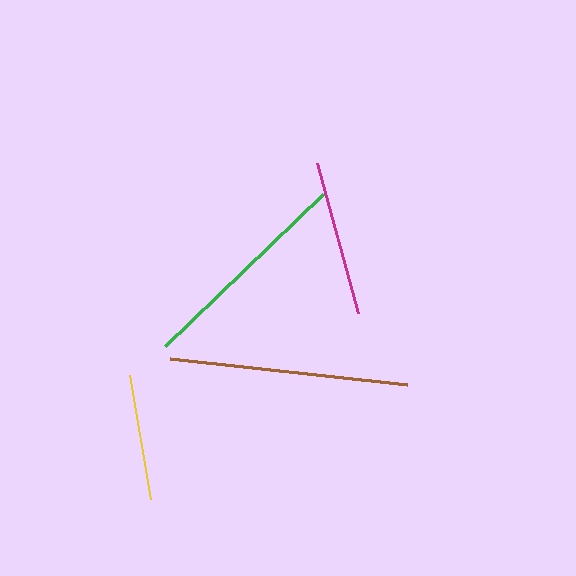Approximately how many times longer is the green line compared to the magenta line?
The green line is approximately 1.4 times the length of the magenta line.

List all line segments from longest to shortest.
From longest to shortest: brown, green, magenta, yellow.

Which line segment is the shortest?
The yellow line is the shortest at approximately 125 pixels.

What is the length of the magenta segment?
The magenta segment is approximately 156 pixels long.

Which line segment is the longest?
The brown line is the longest at approximately 238 pixels.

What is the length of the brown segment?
The brown segment is approximately 238 pixels long.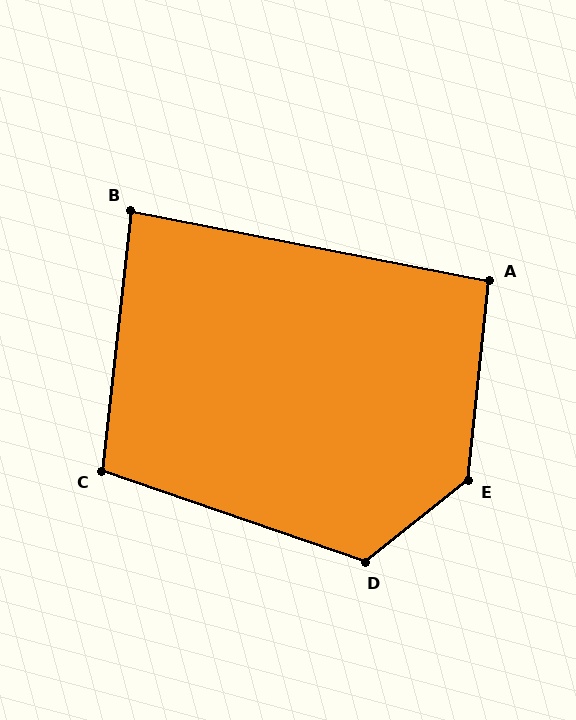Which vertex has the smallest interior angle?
B, at approximately 85 degrees.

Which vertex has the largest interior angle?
E, at approximately 135 degrees.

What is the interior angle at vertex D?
Approximately 122 degrees (obtuse).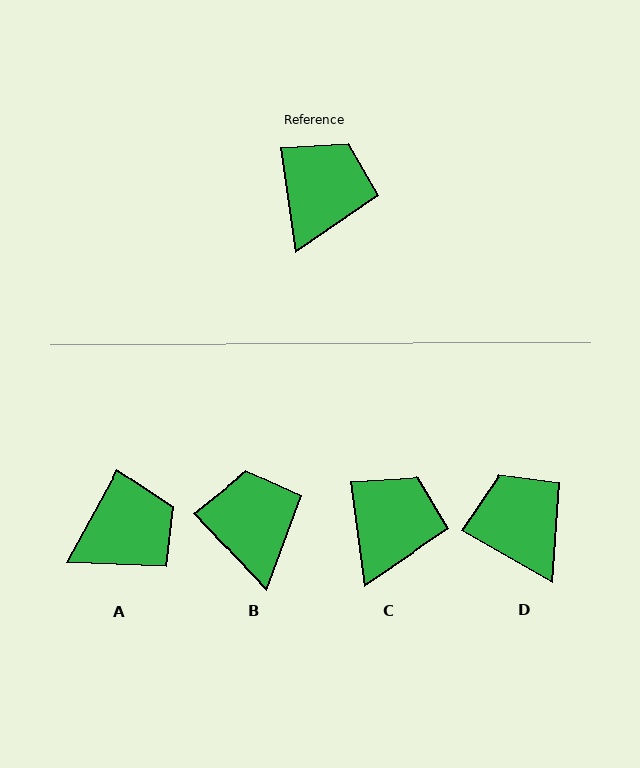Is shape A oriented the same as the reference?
No, it is off by about 37 degrees.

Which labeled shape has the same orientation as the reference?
C.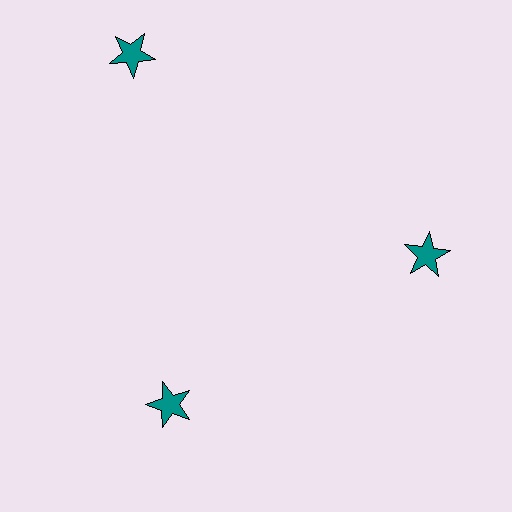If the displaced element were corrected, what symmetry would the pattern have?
It would have 3-fold rotational symmetry — the pattern would map onto itself every 120 degrees.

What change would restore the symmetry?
The symmetry would be restored by moving it inward, back onto the ring so that all 3 stars sit at equal angles and equal distance from the center.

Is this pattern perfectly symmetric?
No. The 3 teal stars are arranged in a ring, but one element near the 11 o'clock position is pushed outward from the center, breaking the 3-fold rotational symmetry.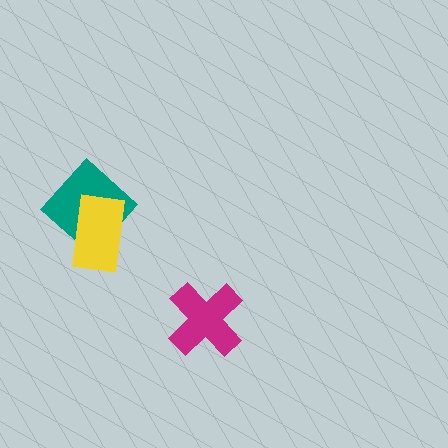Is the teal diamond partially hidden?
Yes, it is partially covered by another shape.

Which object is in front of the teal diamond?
The yellow rectangle is in front of the teal diamond.